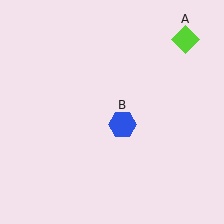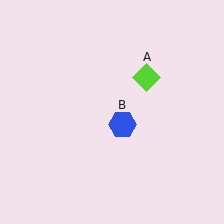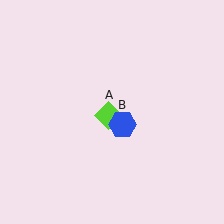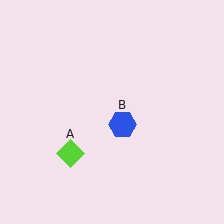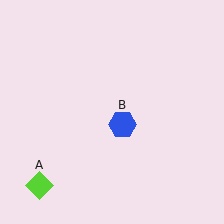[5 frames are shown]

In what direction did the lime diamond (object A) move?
The lime diamond (object A) moved down and to the left.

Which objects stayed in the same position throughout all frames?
Blue hexagon (object B) remained stationary.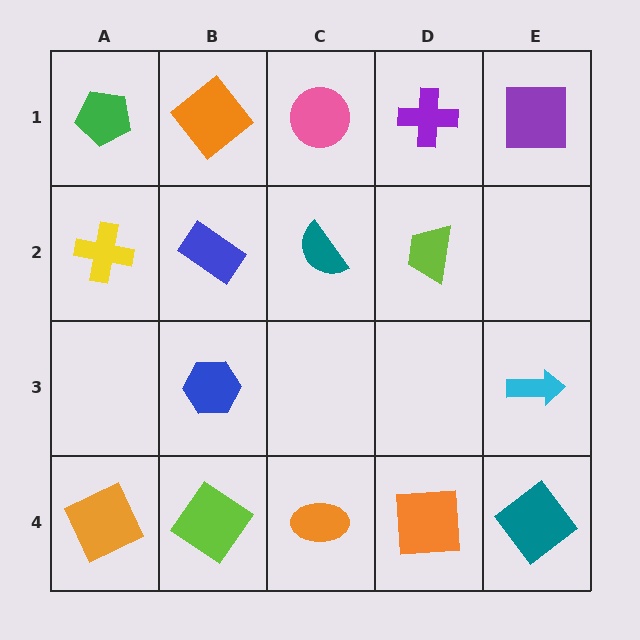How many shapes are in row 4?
5 shapes.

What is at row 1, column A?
A green pentagon.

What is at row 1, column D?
A purple cross.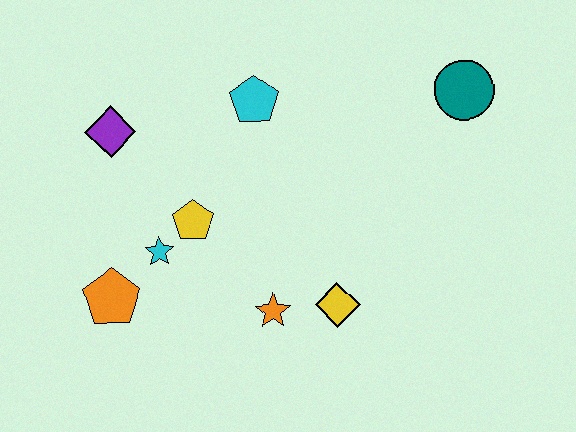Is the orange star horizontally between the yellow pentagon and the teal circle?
Yes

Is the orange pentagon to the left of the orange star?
Yes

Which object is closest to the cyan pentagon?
The yellow pentagon is closest to the cyan pentagon.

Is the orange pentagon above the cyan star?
No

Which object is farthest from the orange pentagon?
The teal circle is farthest from the orange pentagon.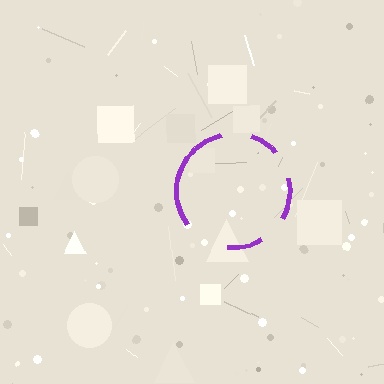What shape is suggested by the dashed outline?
The dashed outline suggests a circle.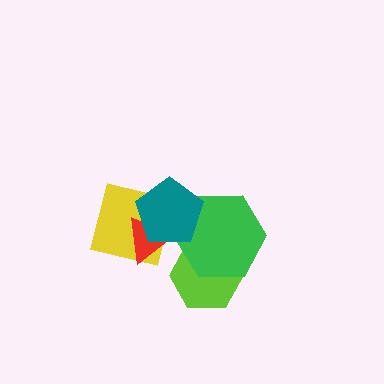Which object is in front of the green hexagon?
The teal pentagon is in front of the green hexagon.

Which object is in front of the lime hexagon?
The green hexagon is in front of the lime hexagon.